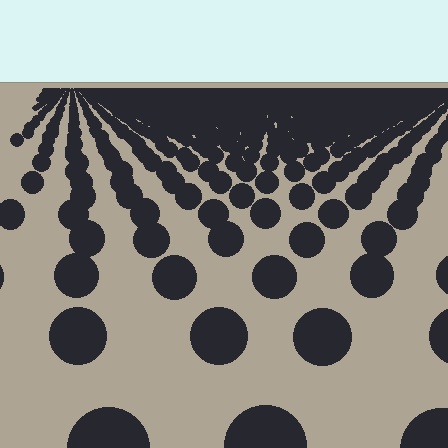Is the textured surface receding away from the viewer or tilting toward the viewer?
The surface is receding away from the viewer. Texture elements get smaller and denser toward the top.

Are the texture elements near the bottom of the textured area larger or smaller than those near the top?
Larger. Near the bottom, elements are closer to the viewer and appear at a bigger on-screen size.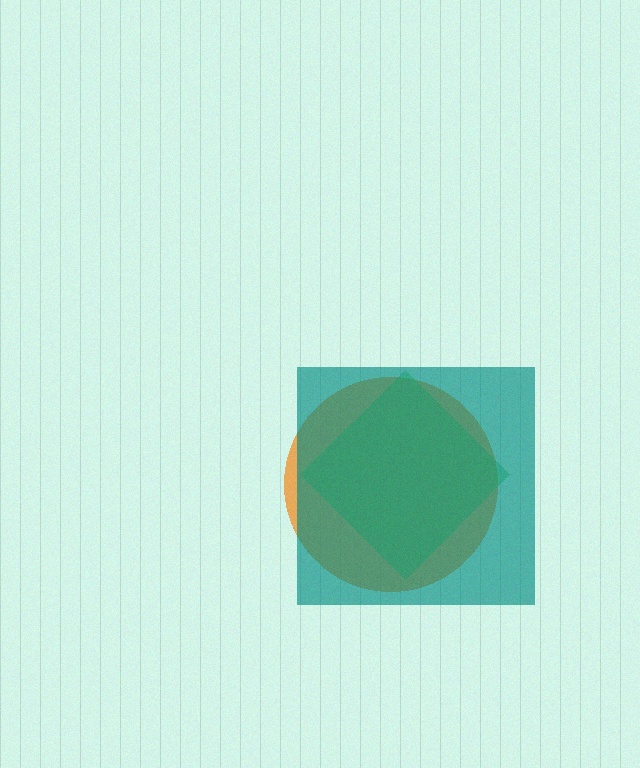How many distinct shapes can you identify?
There are 3 distinct shapes: an orange circle, a green diamond, a teal square.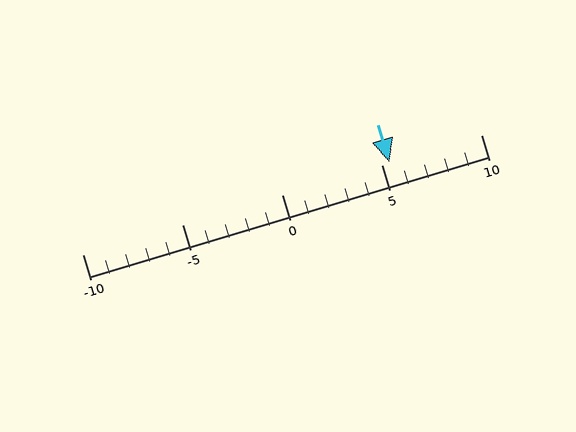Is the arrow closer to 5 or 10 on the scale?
The arrow is closer to 5.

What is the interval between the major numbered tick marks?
The major tick marks are spaced 5 units apart.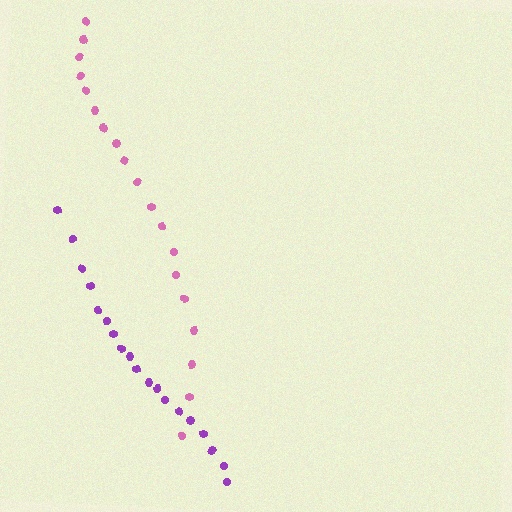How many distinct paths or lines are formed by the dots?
There are 2 distinct paths.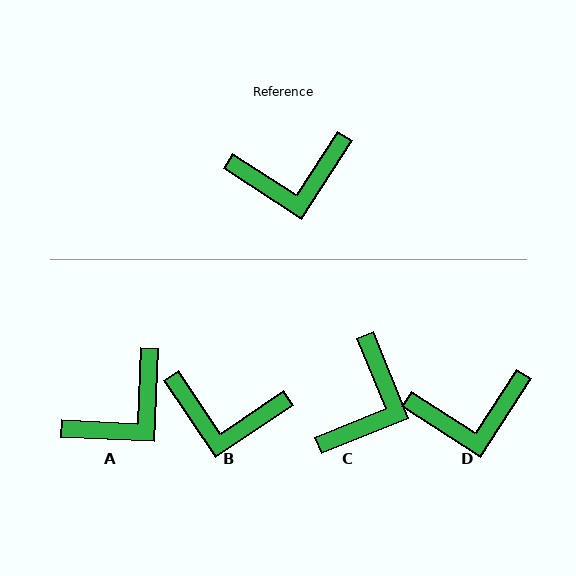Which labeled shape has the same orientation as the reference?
D.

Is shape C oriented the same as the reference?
No, it is off by about 55 degrees.